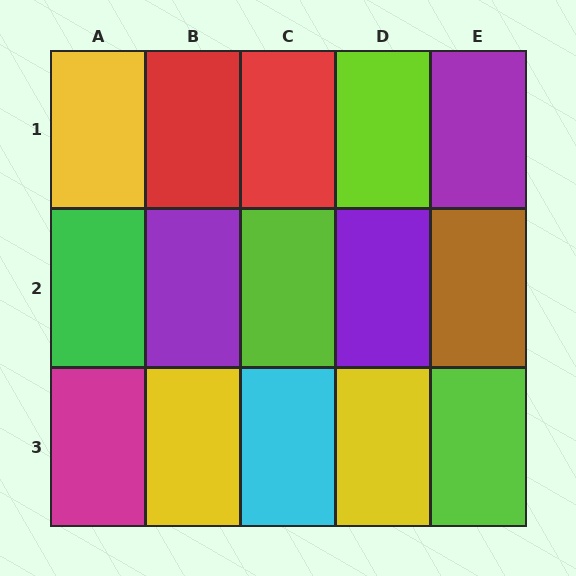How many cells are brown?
1 cell is brown.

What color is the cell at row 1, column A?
Yellow.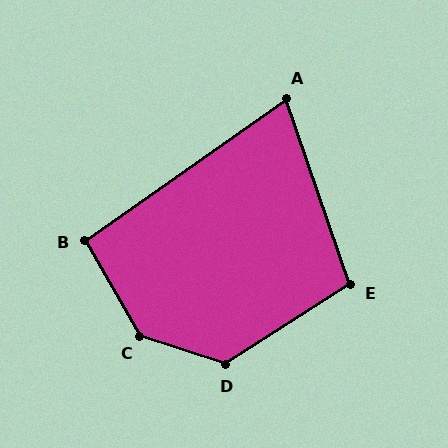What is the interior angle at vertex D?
Approximately 129 degrees (obtuse).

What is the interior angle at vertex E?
Approximately 104 degrees (obtuse).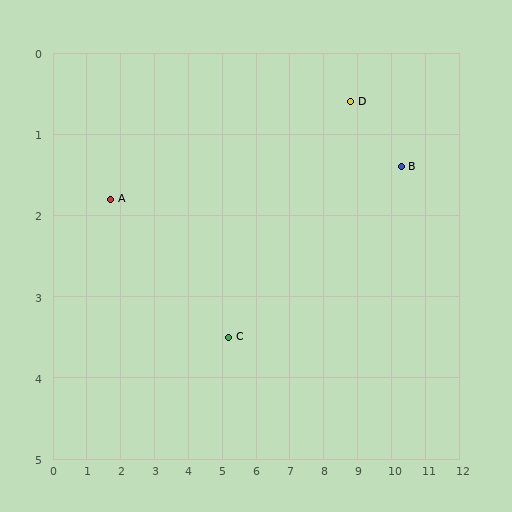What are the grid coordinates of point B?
Point B is at approximately (10.3, 1.4).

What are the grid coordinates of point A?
Point A is at approximately (1.7, 1.8).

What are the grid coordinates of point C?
Point C is at approximately (5.2, 3.5).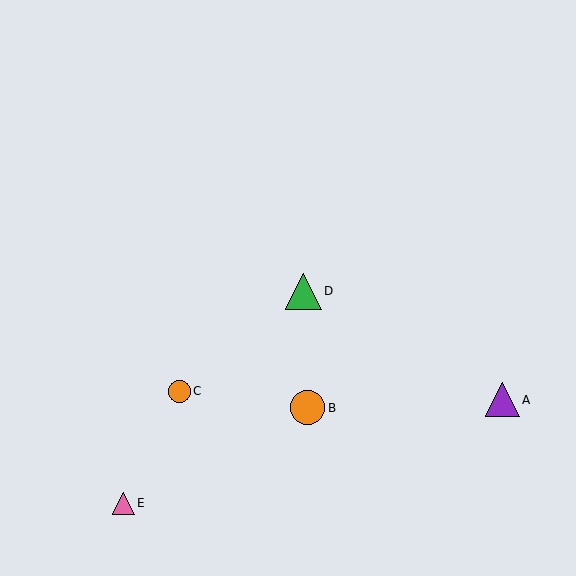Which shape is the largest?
The green triangle (labeled D) is the largest.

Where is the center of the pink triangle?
The center of the pink triangle is at (123, 503).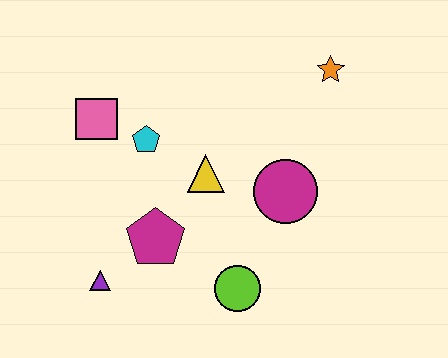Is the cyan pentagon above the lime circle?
Yes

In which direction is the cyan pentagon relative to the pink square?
The cyan pentagon is to the right of the pink square.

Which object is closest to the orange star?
The magenta circle is closest to the orange star.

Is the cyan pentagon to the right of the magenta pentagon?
No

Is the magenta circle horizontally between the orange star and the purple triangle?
Yes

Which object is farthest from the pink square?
The orange star is farthest from the pink square.